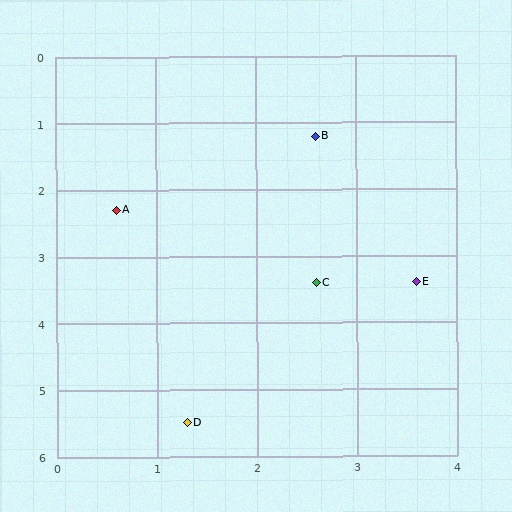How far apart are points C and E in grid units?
Points C and E are about 1.0 grid units apart.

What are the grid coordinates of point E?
Point E is at approximately (3.6, 3.4).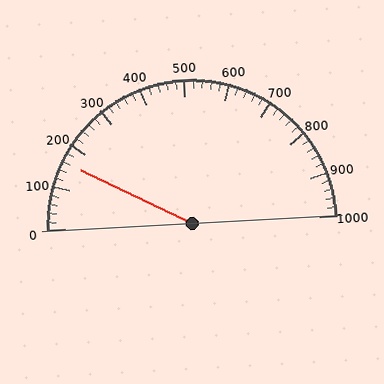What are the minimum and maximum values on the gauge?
The gauge ranges from 0 to 1000.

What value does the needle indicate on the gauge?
The needle indicates approximately 160.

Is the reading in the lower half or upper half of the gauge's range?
The reading is in the lower half of the range (0 to 1000).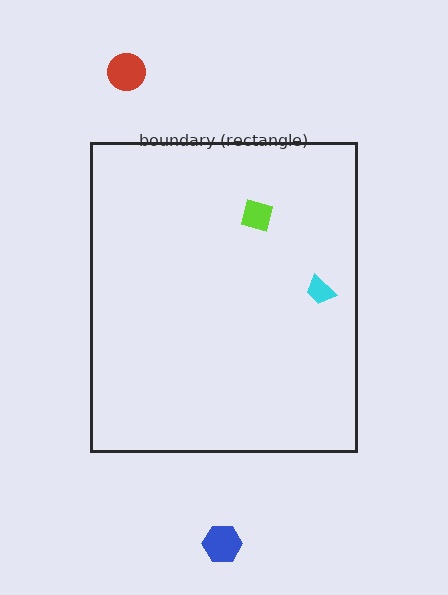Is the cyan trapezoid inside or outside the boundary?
Inside.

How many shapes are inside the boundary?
2 inside, 2 outside.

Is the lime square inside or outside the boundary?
Inside.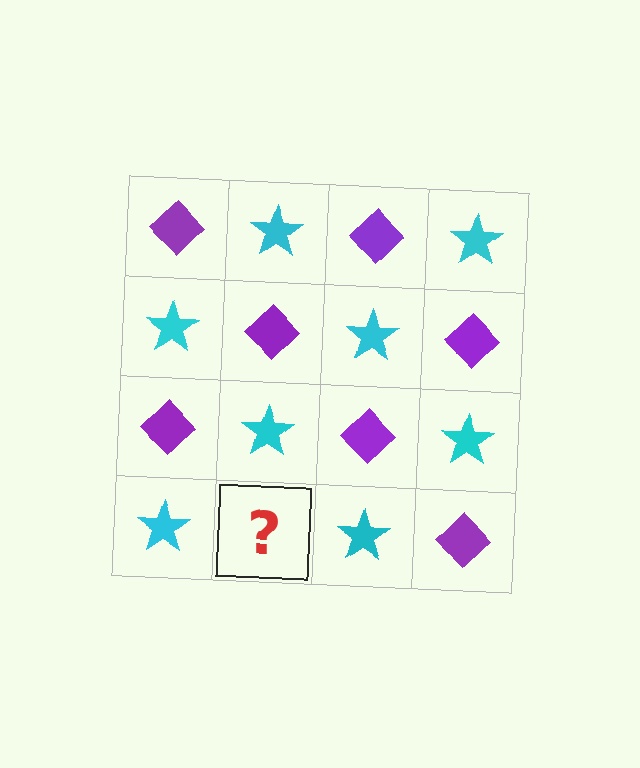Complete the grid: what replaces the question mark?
The question mark should be replaced with a purple diamond.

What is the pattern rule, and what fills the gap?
The rule is that it alternates purple diamond and cyan star in a checkerboard pattern. The gap should be filled with a purple diamond.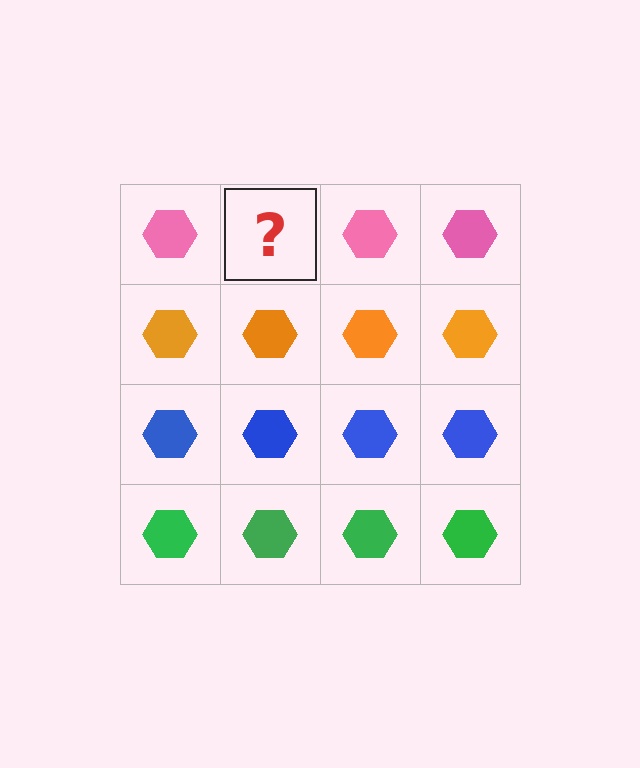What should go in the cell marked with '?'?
The missing cell should contain a pink hexagon.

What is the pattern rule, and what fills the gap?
The rule is that each row has a consistent color. The gap should be filled with a pink hexagon.